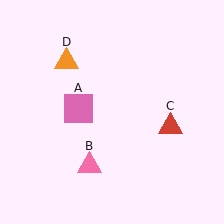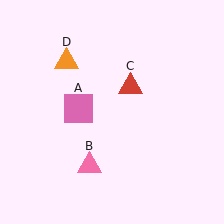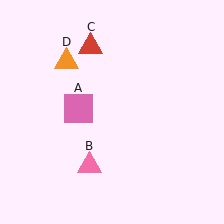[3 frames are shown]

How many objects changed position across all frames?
1 object changed position: red triangle (object C).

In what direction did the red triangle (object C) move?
The red triangle (object C) moved up and to the left.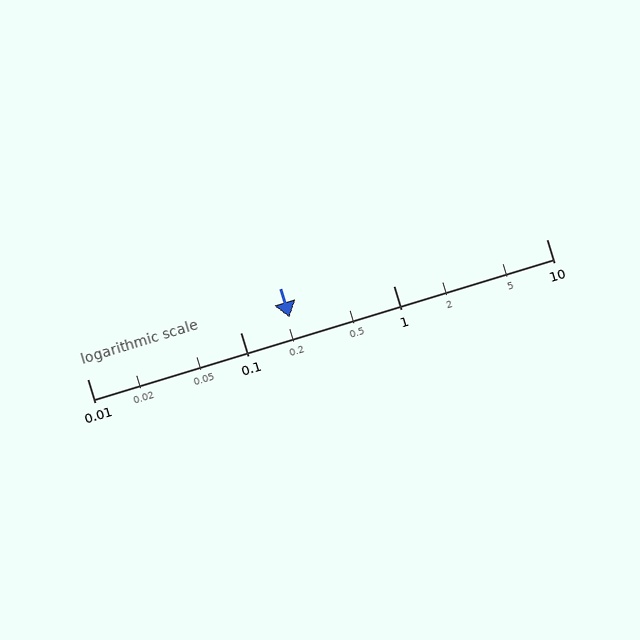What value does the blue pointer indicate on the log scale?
The pointer indicates approximately 0.21.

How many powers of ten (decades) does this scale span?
The scale spans 3 decades, from 0.01 to 10.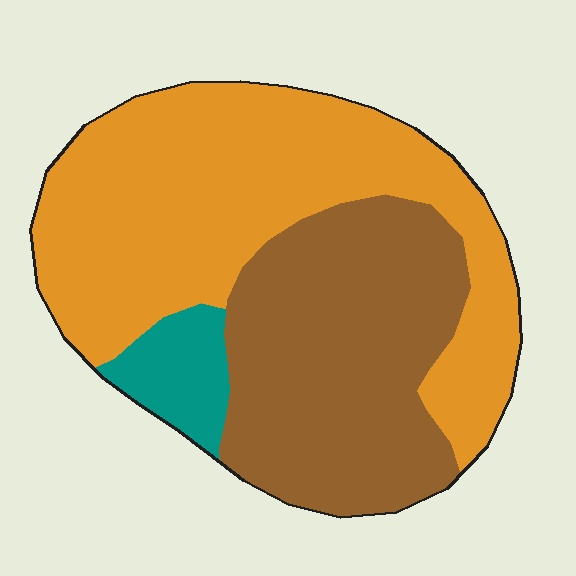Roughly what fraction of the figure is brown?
Brown covers 40% of the figure.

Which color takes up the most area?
Orange, at roughly 55%.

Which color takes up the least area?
Teal, at roughly 5%.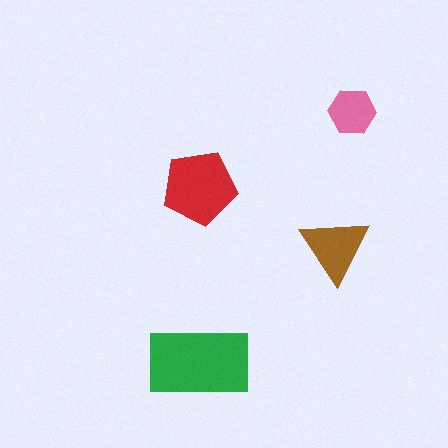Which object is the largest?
The green rectangle.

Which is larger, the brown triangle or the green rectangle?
The green rectangle.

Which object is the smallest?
The pink hexagon.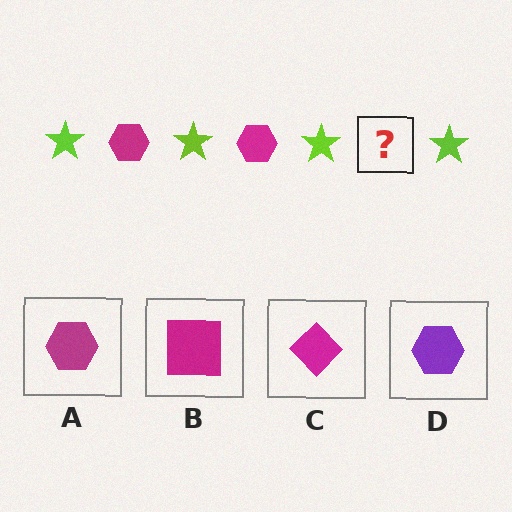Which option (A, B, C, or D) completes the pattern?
A.